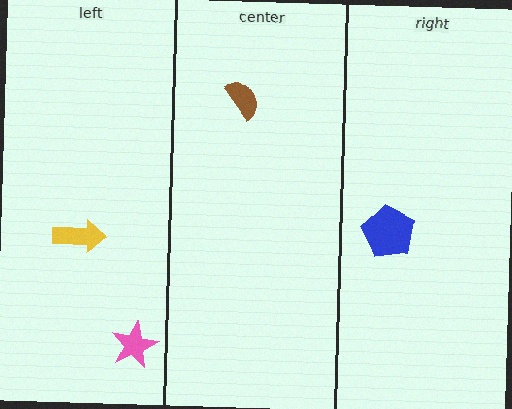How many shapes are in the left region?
2.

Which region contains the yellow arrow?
The left region.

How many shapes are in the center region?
1.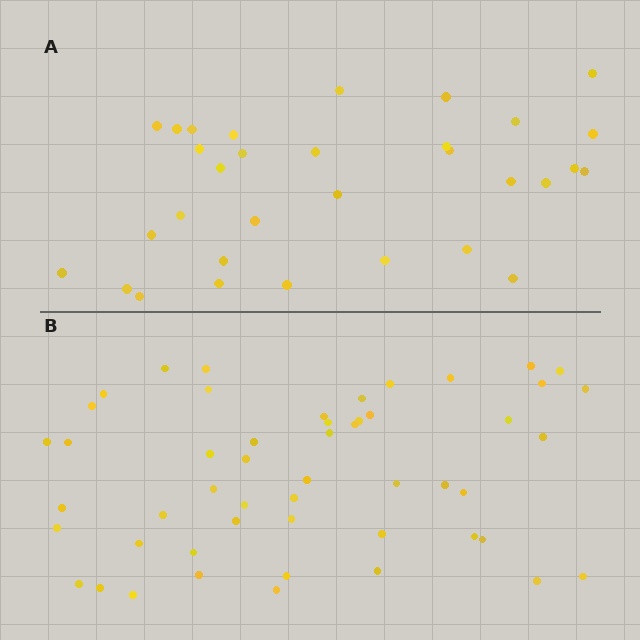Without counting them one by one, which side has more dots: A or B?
Region B (the bottom region) has more dots.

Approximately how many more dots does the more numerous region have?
Region B has approximately 20 more dots than region A.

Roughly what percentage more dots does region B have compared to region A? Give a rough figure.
About 60% more.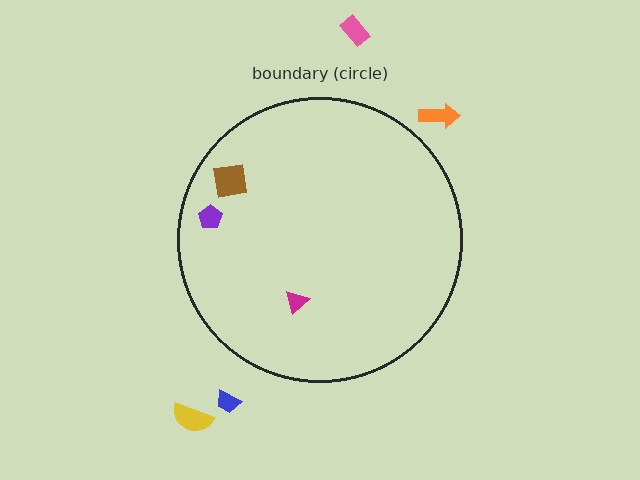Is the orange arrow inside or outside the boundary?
Outside.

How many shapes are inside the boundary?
3 inside, 4 outside.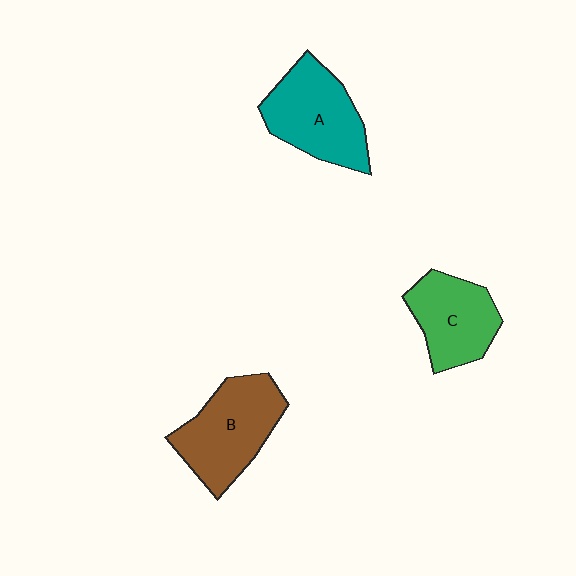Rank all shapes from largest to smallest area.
From largest to smallest: B (brown), A (teal), C (green).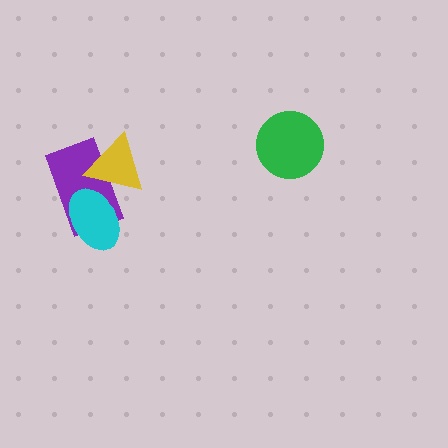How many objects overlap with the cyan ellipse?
2 objects overlap with the cyan ellipse.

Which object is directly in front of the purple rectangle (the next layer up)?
The yellow triangle is directly in front of the purple rectangle.